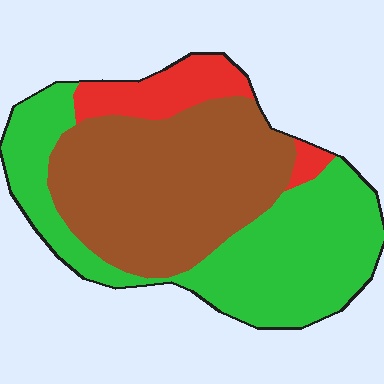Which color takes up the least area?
Red, at roughly 10%.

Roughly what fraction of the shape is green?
Green covers 43% of the shape.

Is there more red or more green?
Green.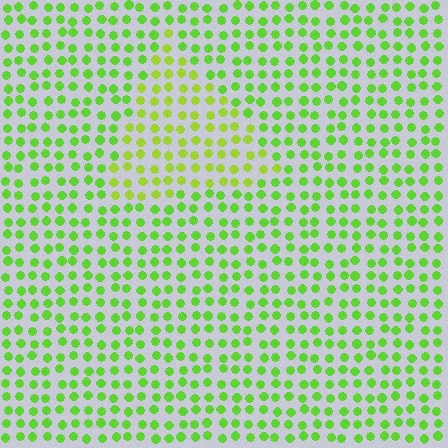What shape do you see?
I see a triangle.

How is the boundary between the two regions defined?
The boundary is defined purely by a slight shift in hue (about 23 degrees). Spacing, size, and orientation are identical on both sides.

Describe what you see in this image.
The image is filled with small lime elements in a uniform arrangement. A triangle-shaped region is visible where the elements are tinted to a slightly different hue, forming a subtle color boundary.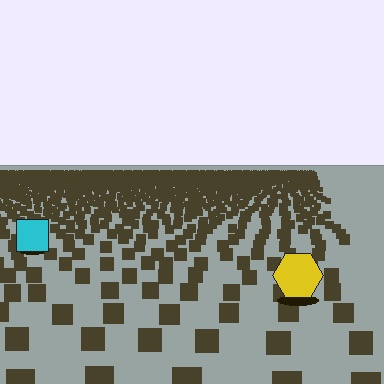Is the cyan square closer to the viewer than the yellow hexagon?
No. The yellow hexagon is closer — you can tell from the texture gradient: the ground texture is coarser near it.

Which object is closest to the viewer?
The yellow hexagon is closest. The texture marks near it are larger and more spread out.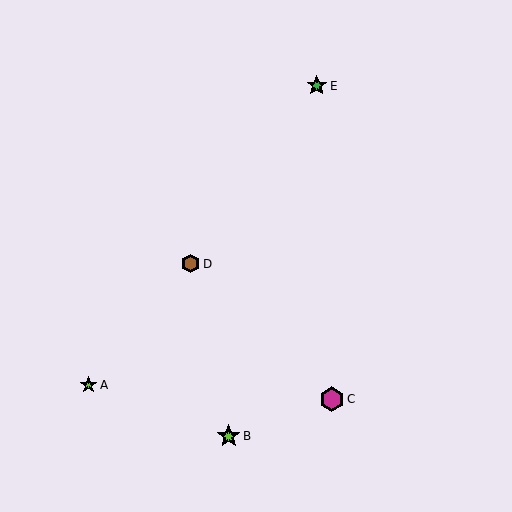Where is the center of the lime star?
The center of the lime star is at (229, 436).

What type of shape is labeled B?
Shape B is a lime star.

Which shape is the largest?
The magenta hexagon (labeled C) is the largest.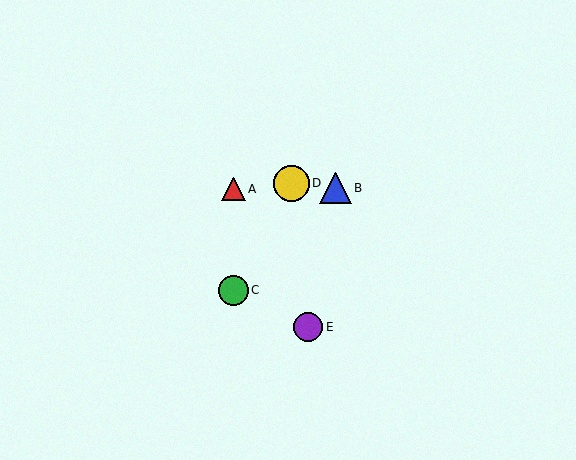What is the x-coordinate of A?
Object A is at x≈234.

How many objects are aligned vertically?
2 objects (A, C) are aligned vertically.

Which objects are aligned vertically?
Objects A, C are aligned vertically.